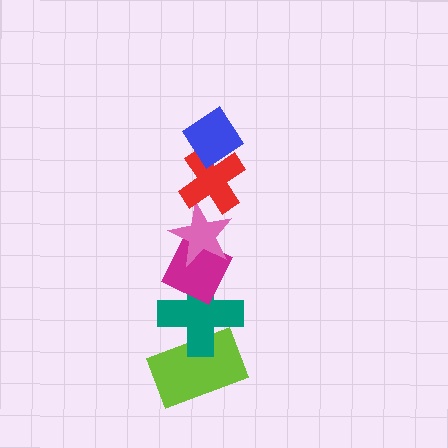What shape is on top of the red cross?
The blue diamond is on top of the red cross.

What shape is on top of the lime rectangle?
The teal cross is on top of the lime rectangle.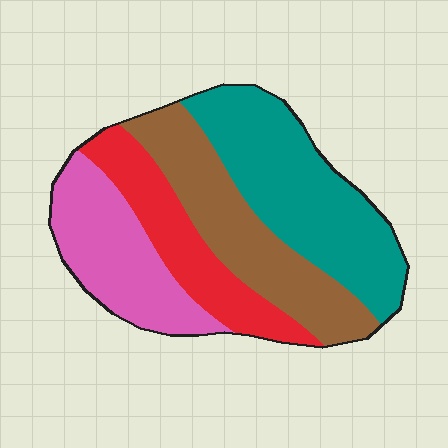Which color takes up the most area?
Teal, at roughly 35%.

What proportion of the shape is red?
Red covers 19% of the shape.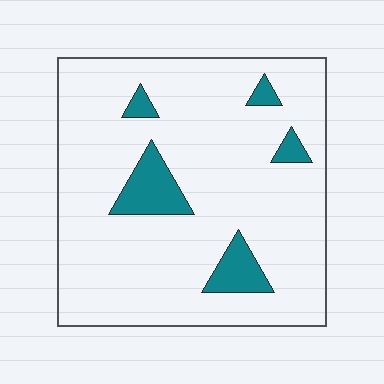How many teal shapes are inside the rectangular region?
5.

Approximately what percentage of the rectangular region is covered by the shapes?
Approximately 10%.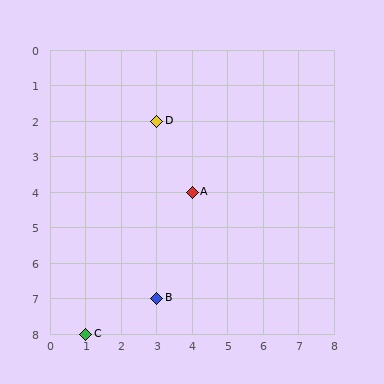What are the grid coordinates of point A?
Point A is at grid coordinates (4, 4).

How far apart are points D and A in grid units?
Points D and A are 1 column and 2 rows apart (about 2.2 grid units diagonally).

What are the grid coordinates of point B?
Point B is at grid coordinates (3, 7).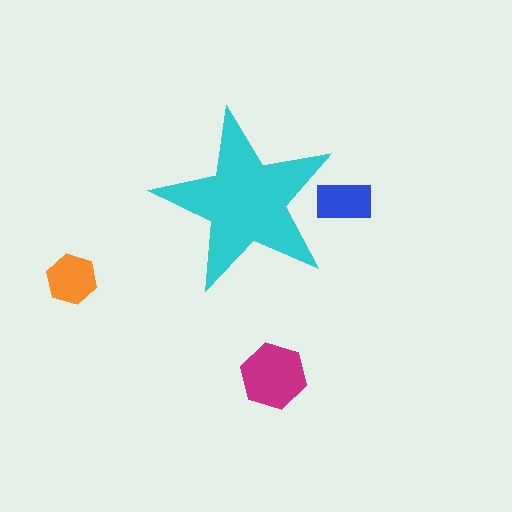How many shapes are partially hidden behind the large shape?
1 shape is partially hidden.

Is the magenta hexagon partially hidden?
No, the magenta hexagon is fully visible.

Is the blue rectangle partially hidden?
Yes, the blue rectangle is partially hidden behind the cyan star.